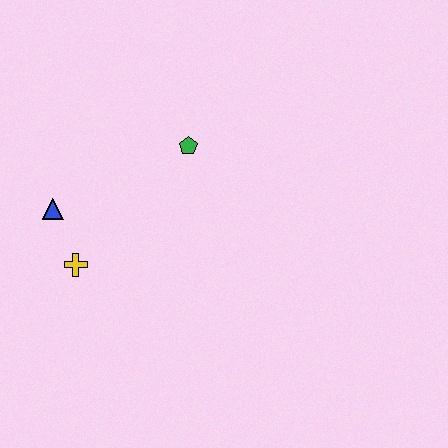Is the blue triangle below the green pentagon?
Yes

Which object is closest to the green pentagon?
The blue triangle is closest to the green pentagon.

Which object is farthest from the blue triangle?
The green pentagon is farthest from the blue triangle.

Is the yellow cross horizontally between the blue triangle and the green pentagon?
Yes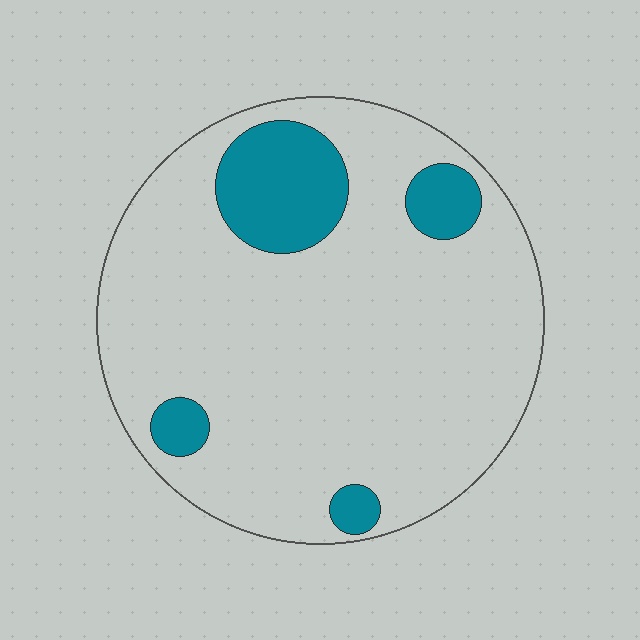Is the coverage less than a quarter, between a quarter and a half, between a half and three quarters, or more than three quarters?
Less than a quarter.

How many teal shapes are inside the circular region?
4.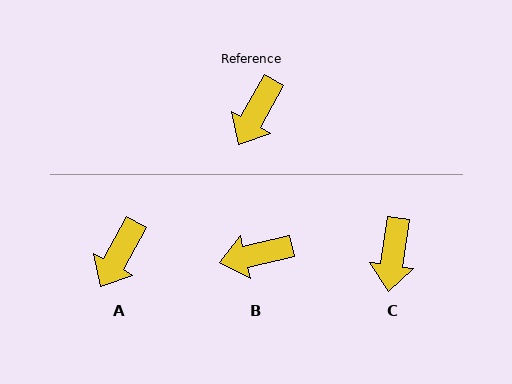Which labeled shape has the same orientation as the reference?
A.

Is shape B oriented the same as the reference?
No, it is off by about 48 degrees.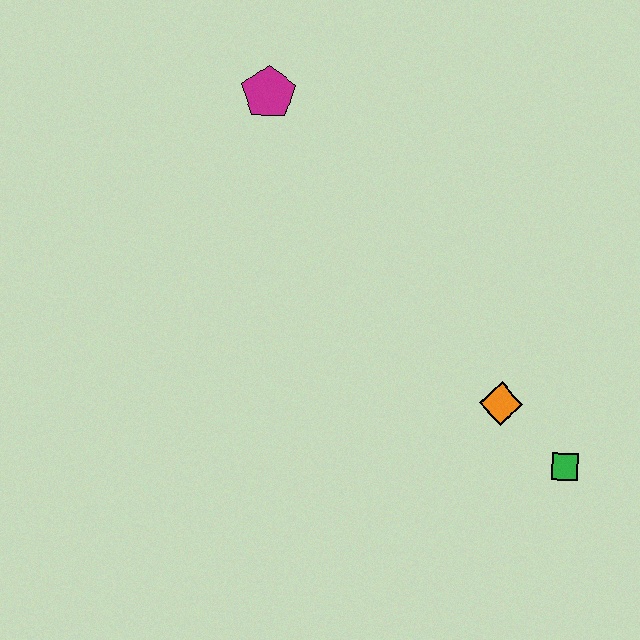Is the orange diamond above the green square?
Yes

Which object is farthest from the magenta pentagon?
The green square is farthest from the magenta pentagon.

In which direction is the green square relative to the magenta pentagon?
The green square is below the magenta pentagon.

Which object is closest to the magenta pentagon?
The orange diamond is closest to the magenta pentagon.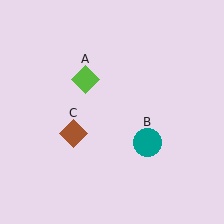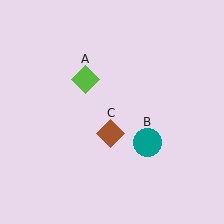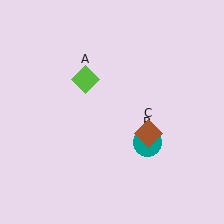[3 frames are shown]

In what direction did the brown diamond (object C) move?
The brown diamond (object C) moved right.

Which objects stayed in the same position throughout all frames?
Lime diamond (object A) and teal circle (object B) remained stationary.